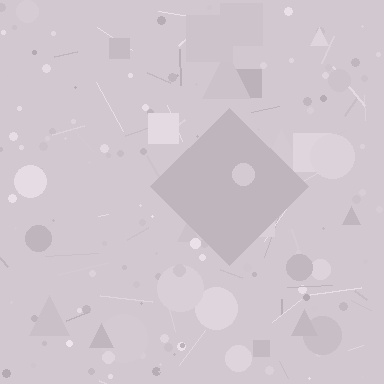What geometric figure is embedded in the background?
A diamond is embedded in the background.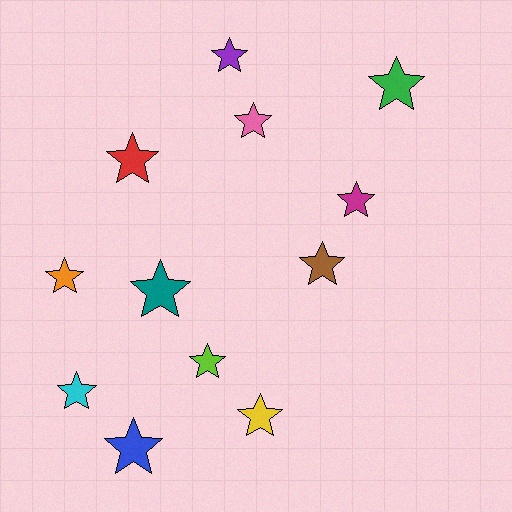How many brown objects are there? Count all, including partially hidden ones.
There is 1 brown object.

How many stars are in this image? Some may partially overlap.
There are 12 stars.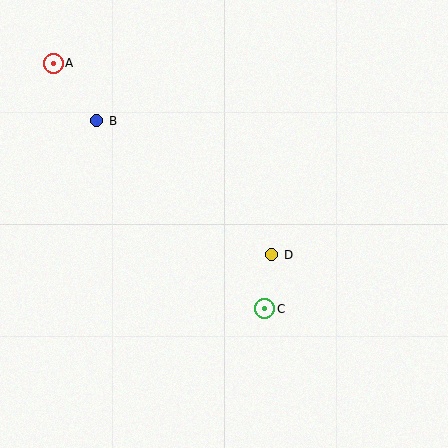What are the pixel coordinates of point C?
Point C is at (265, 309).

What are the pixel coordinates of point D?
Point D is at (272, 255).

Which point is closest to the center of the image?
Point D at (272, 255) is closest to the center.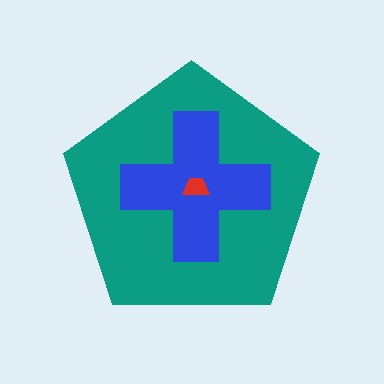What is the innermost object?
The red trapezoid.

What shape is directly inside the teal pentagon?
The blue cross.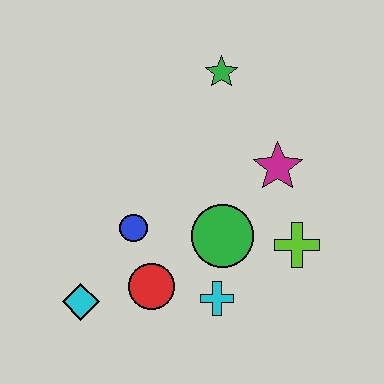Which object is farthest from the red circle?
The green star is farthest from the red circle.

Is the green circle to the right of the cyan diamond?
Yes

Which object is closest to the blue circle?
The red circle is closest to the blue circle.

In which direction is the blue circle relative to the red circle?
The blue circle is above the red circle.